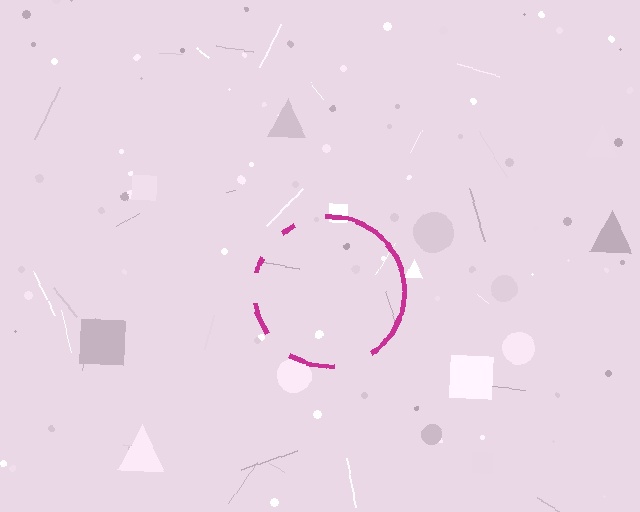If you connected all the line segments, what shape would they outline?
They would outline a circle.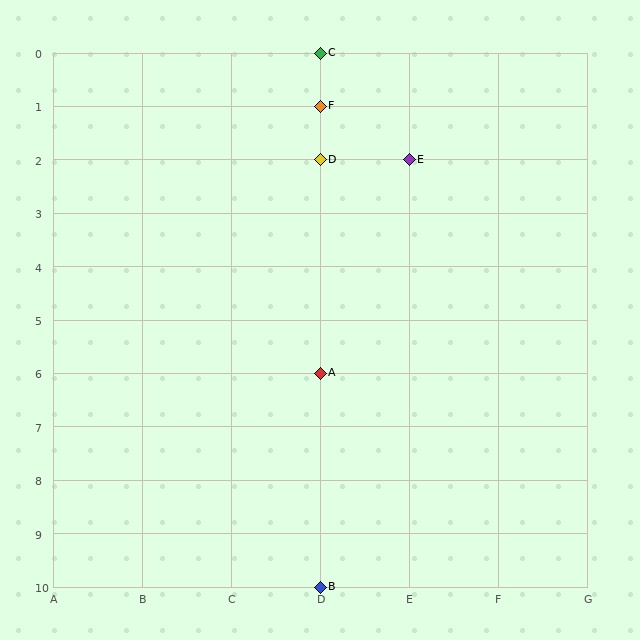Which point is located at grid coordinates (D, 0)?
Point C is at (D, 0).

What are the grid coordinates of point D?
Point D is at grid coordinates (D, 2).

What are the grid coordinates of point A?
Point A is at grid coordinates (D, 6).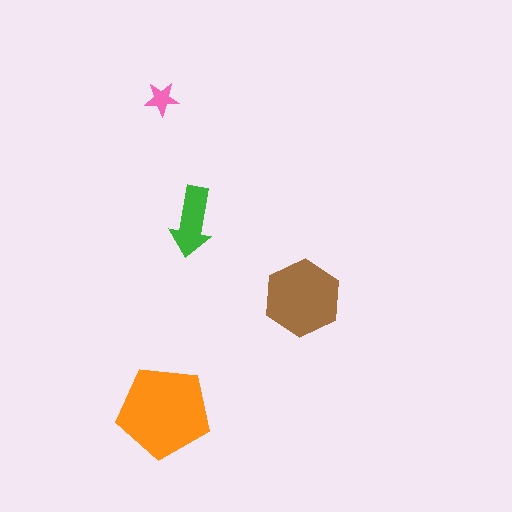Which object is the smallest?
The pink star.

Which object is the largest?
The orange pentagon.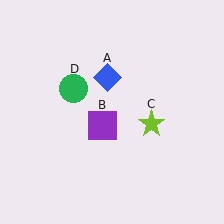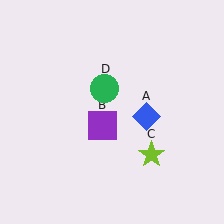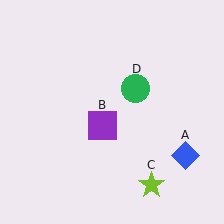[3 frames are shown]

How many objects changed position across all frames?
3 objects changed position: blue diamond (object A), lime star (object C), green circle (object D).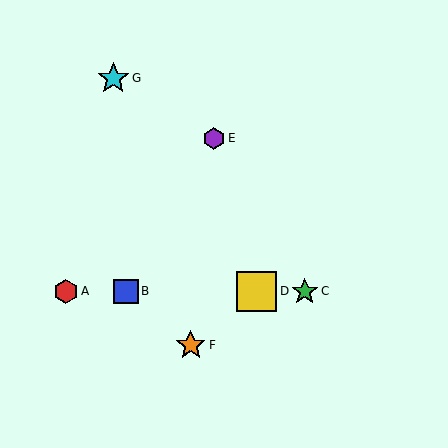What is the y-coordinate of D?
Object D is at y≈291.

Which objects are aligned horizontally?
Objects A, B, C, D are aligned horizontally.